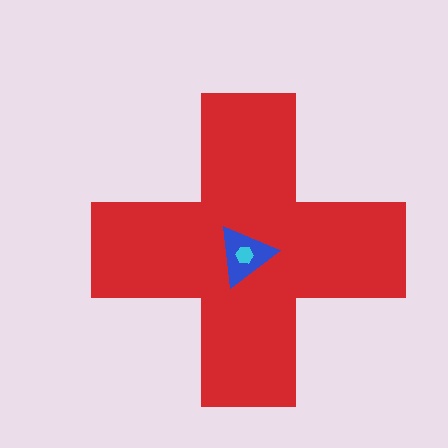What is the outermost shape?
The red cross.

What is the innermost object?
The cyan hexagon.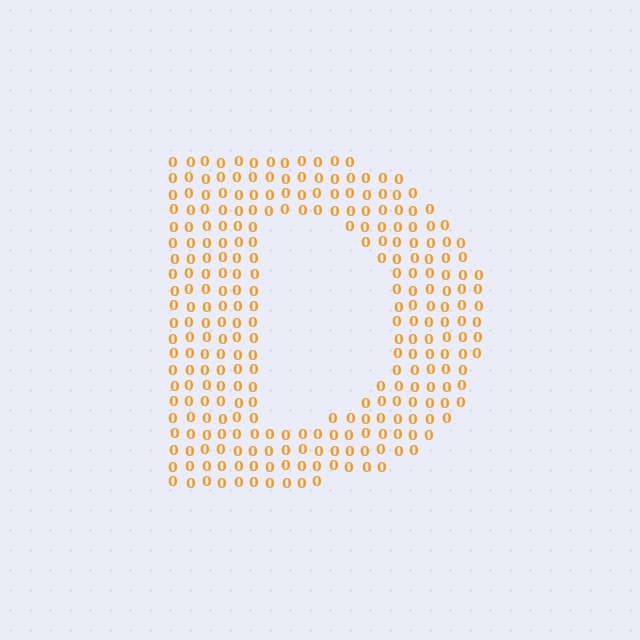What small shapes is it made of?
It is made of small digit 0's.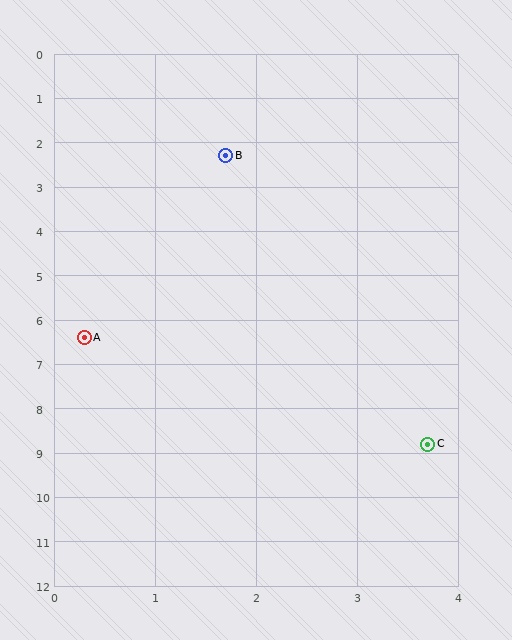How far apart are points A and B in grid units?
Points A and B are about 4.3 grid units apart.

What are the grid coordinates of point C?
Point C is at approximately (3.7, 8.8).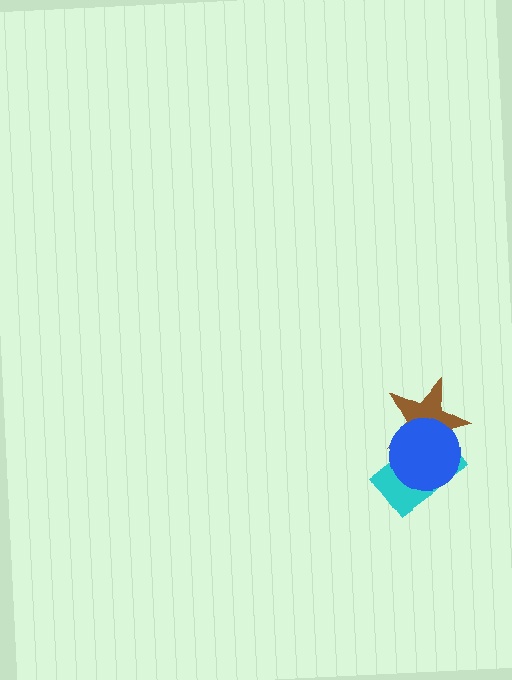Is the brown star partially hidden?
Yes, it is partially covered by another shape.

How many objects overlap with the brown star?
2 objects overlap with the brown star.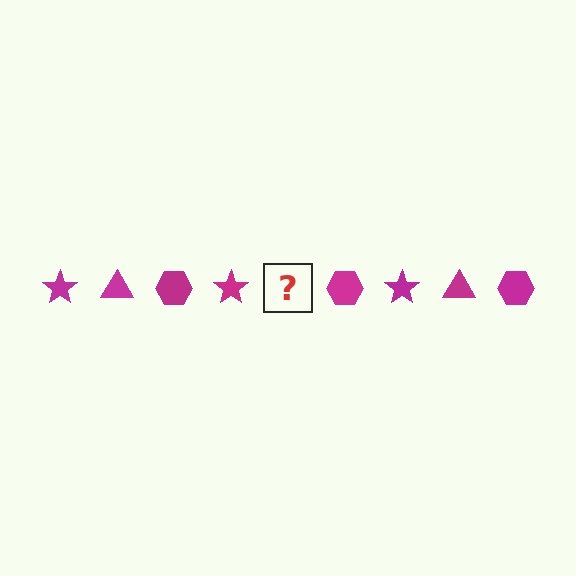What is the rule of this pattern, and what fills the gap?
The rule is that the pattern cycles through star, triangle, hexagon shapes in magenta. The gap should be filled with a magenta triangle.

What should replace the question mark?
The question mark should be replaced with a magenta triangle.